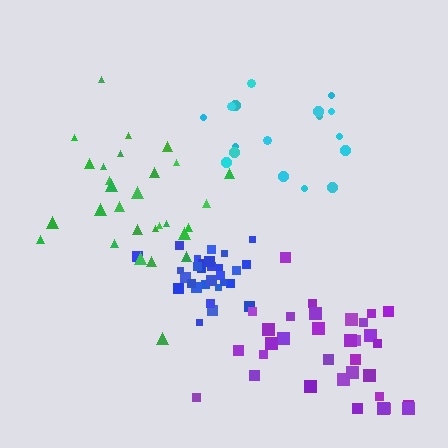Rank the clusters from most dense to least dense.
blue, green, purple, cyan.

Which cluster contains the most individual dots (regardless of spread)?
Purple (33).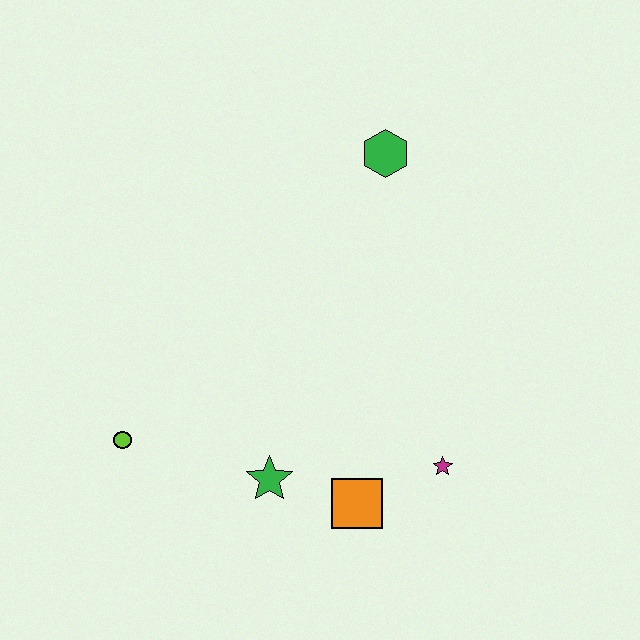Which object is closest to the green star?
The orange square is closest to the green star.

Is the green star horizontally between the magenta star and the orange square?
No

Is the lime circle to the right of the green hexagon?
No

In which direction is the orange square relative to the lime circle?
The orange square is to the right of the lime circle.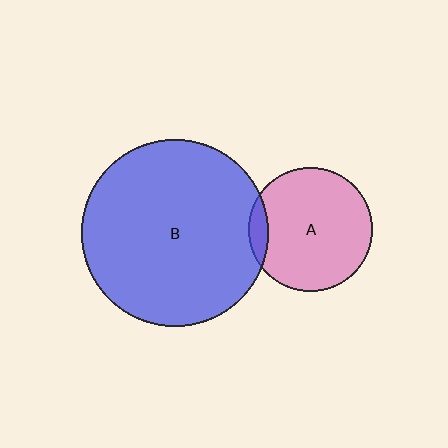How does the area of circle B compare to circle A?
Approximately 2.3 times.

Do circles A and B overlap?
Yes.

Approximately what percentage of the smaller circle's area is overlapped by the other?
Approximately 10%.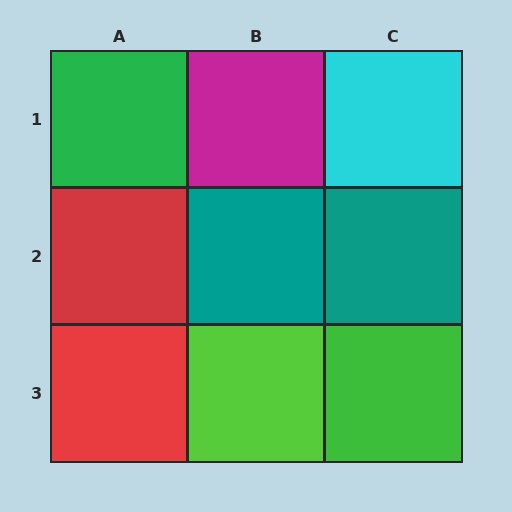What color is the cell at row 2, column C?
Teal.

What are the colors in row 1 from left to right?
Green, magenta, cyan.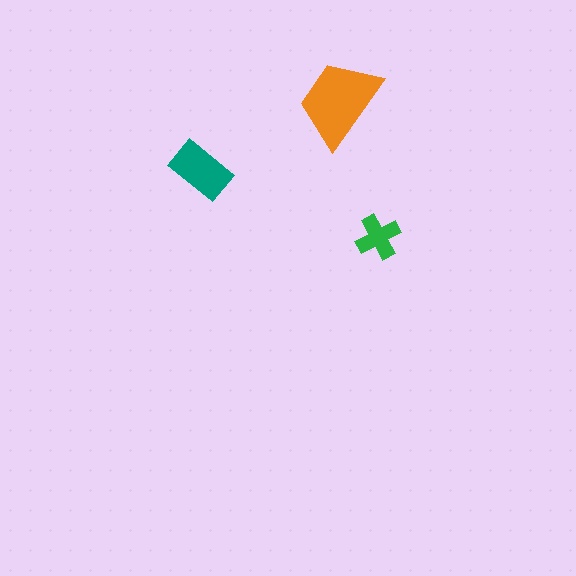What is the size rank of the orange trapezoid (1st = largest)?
1st.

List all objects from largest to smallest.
The orange trapezoid, the teal rectangle, the green cross.